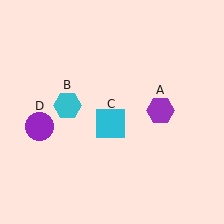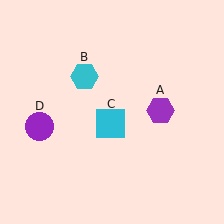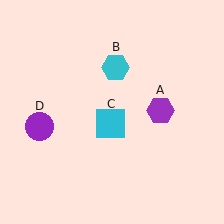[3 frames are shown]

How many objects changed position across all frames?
1 object changed position: cyan hexagon (object B).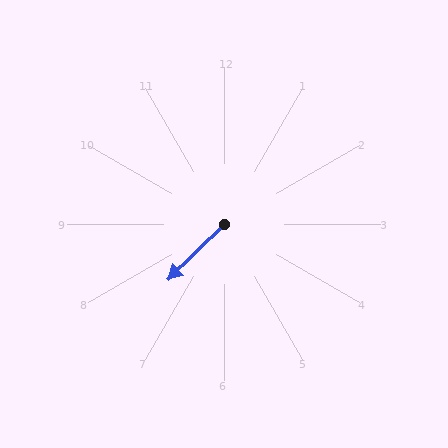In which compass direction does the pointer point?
Southwest.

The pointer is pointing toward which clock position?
Roughly 8 o'clock.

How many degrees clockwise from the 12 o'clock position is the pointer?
Approximately 225 degrees.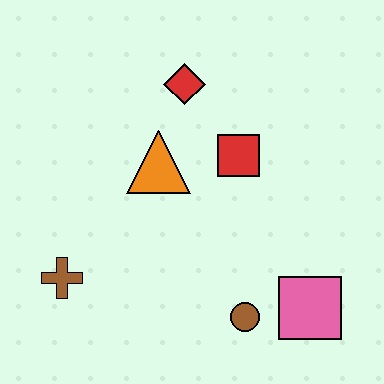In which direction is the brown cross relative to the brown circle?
The brown cross is to the left of the brown circle.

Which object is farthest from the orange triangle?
The pink square is farthest from the orange triangle.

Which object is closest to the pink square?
The brown circle is closest to the pink square.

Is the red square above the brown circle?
Yes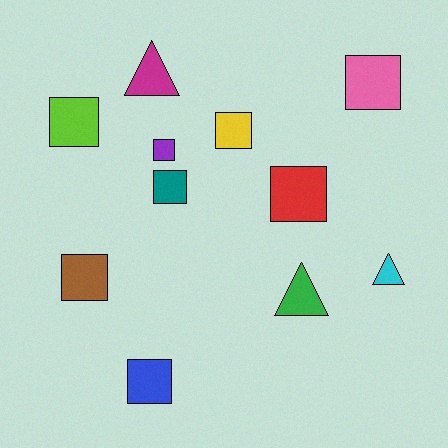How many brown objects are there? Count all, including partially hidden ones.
There is 1 brown object.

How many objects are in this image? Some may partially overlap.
There are 11 objects.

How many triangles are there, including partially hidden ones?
There are 3 triangles.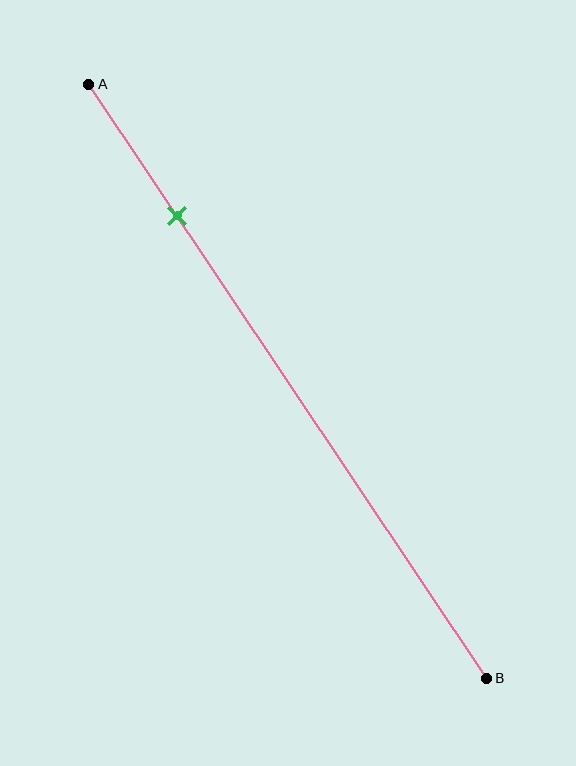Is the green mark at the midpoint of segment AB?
No, the mark is at about 20% from A, not at the 50% midpoint.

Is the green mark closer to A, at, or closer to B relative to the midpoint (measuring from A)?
The green mark is closer to point A than the midpoint of segment AB.